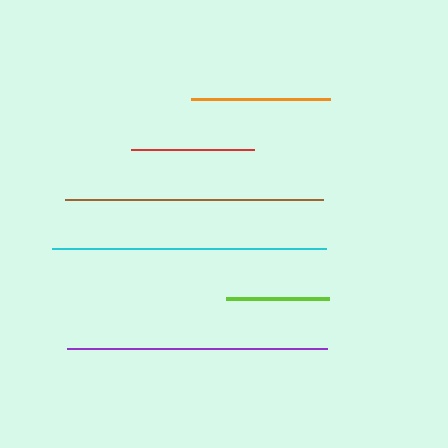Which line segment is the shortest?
The lime line is the shortest at approximately 103 pixels.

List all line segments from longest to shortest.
From longest to shortest: cyan, purple, brown, orange, red, lime.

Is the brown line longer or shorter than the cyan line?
The cyan line is longer than the brown line.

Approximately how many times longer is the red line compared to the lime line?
The red line is approximately 1.2 times the length of the lime line.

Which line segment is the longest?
The cyan line is the longest at approximately 274 pixels.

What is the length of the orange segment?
The orange segment is approximately 138 pixels long.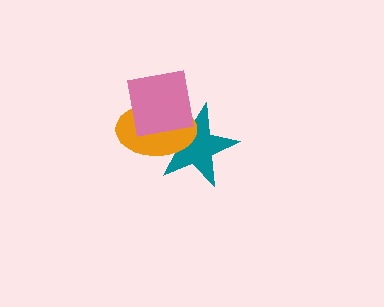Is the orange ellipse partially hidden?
Yes, it is partially covered by another shape.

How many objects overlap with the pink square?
2 objects overlap with the pink square.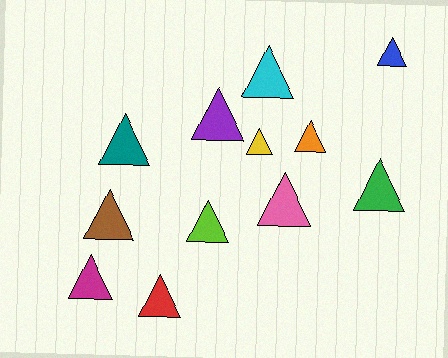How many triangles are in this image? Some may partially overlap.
There are 12 triangles.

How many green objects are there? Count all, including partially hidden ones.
There is 1 green object.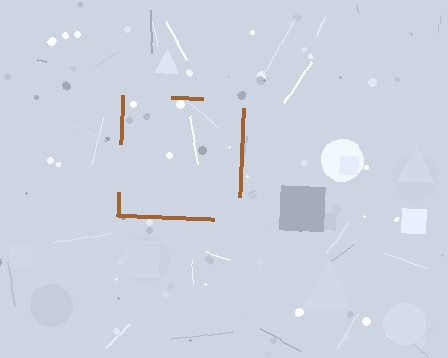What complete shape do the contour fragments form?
The contour fragments form a square.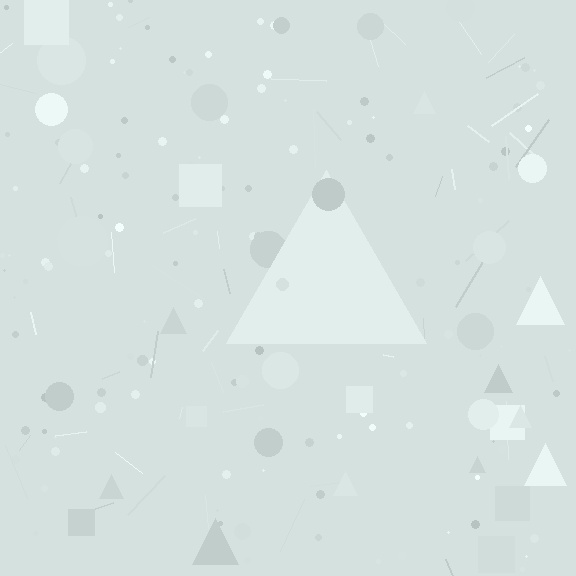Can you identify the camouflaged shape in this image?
The camouflaged shape is a triangle.